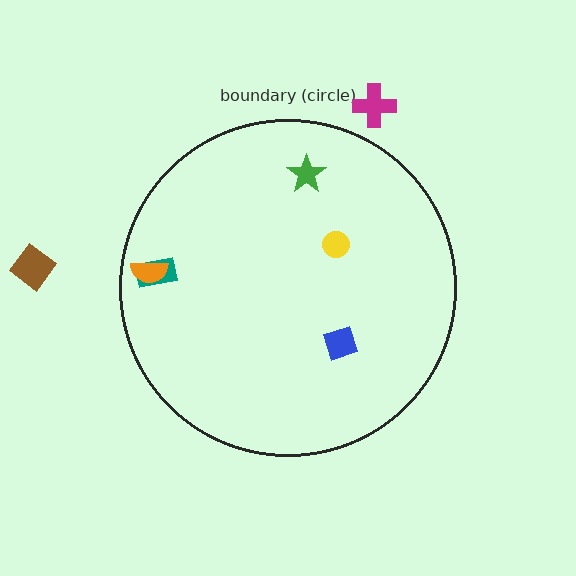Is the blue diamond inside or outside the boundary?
Inside.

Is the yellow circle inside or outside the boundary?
Inside.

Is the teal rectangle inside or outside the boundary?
Inside.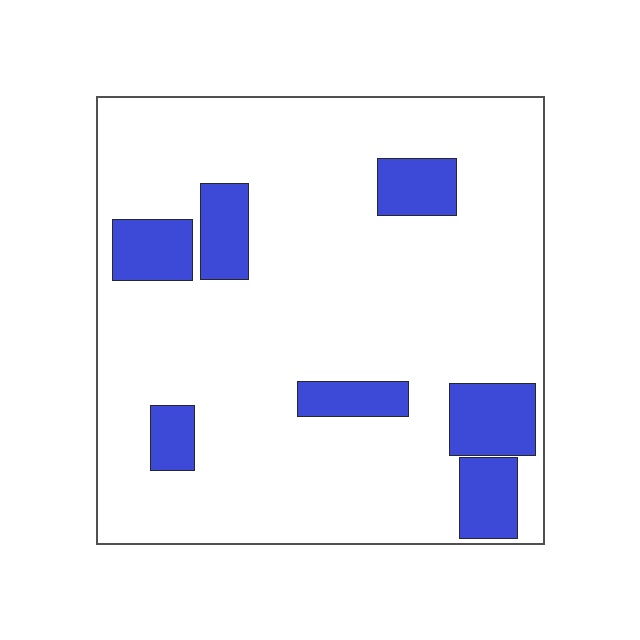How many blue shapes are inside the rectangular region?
7.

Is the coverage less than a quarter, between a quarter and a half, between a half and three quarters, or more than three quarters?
Less than a quarter.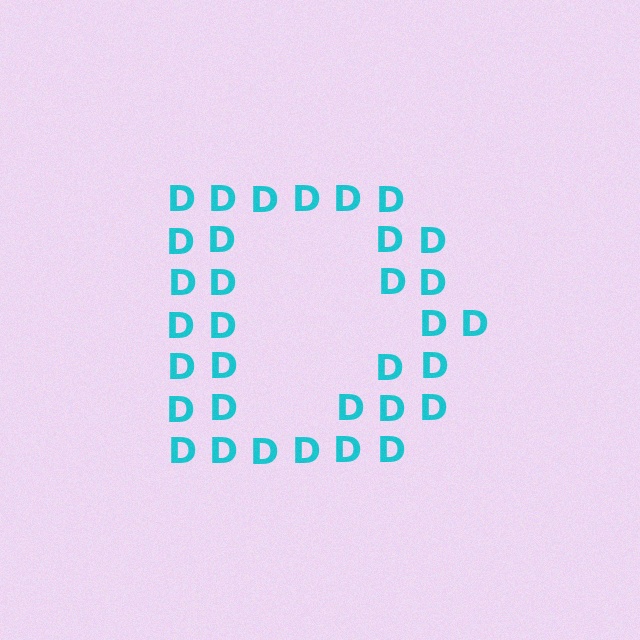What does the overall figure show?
The overall figure shows the letter D.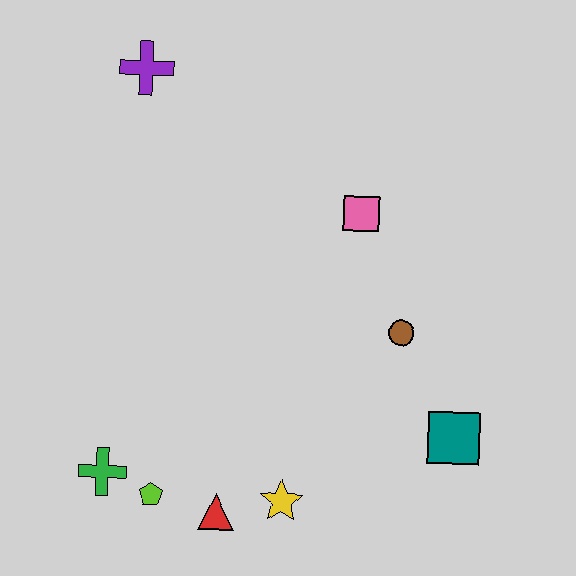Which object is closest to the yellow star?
The red triangle is closest to the yellow star.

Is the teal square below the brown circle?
Yes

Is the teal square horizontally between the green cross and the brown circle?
No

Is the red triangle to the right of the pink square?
No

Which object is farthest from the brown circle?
The purple cross is farthest from the brown circle.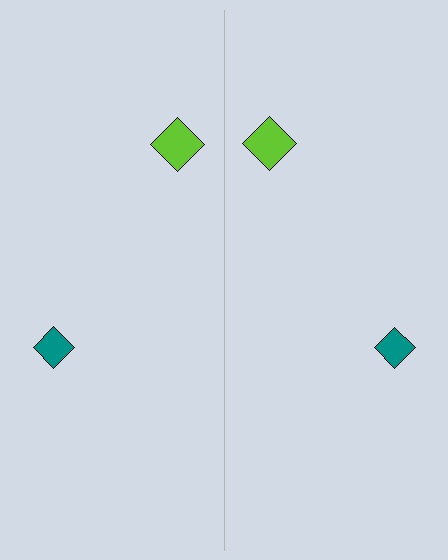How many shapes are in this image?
There are 4 shapes in this image.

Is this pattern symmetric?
Yes, this pattern has bilateral (reflection) symmetry.